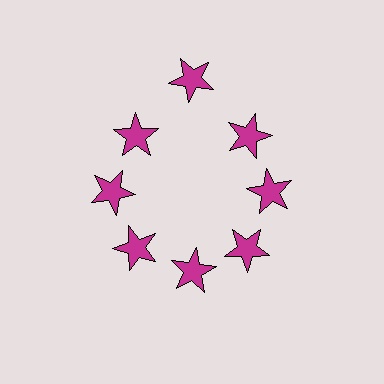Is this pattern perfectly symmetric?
No. The 8 magenta stars are arranged in a ring, but one element near the 12 o'clock position is pushed outward from the center, breaking the 8-fold rotational symmetry.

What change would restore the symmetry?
The symmetry would be restored by moving it inward, back onto the ring so that all 8 stars sit at equal angles and equal distance from the center.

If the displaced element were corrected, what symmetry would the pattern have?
It would have 8-fold rotational symmetry — the pattern would map onto itself every 45 degrees.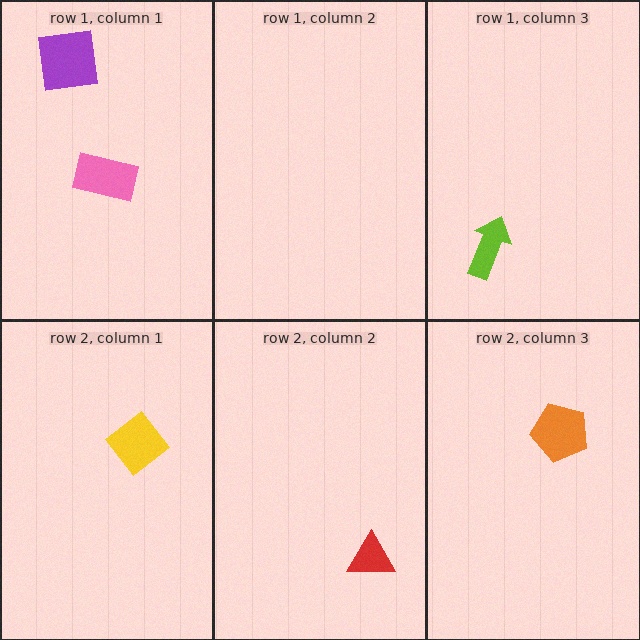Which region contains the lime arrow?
The row 1, column 3 region.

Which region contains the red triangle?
The row 2, column 2 region.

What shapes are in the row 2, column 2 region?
The red triangle.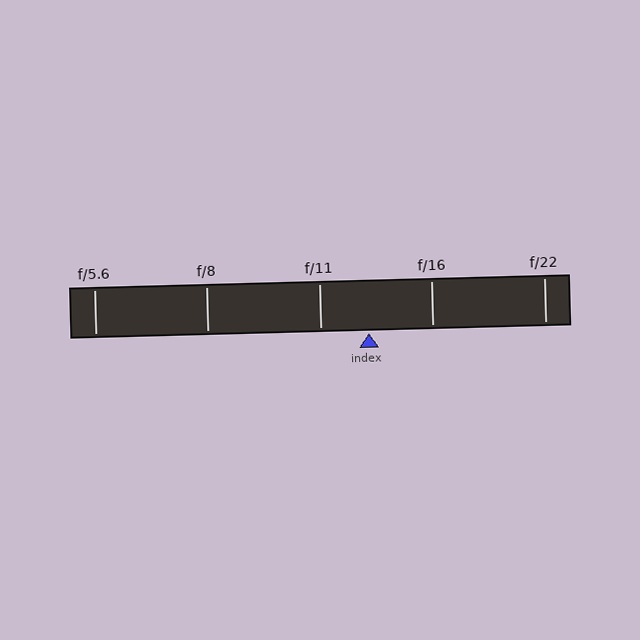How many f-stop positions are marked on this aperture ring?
There are 5 f-stop positions marked.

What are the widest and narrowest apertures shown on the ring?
The widest aperture shown is f/5.6 and the narrowest is f/22.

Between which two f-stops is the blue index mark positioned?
The index mark is between f/11 and f/16.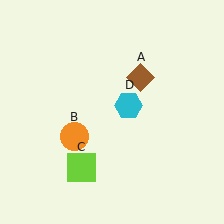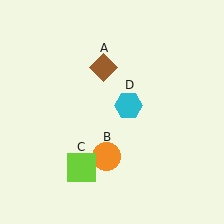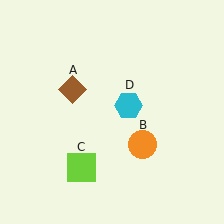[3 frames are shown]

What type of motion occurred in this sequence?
The brown diamond (object A), orange circle (object B) rotated counterclockwise around the center of the scene.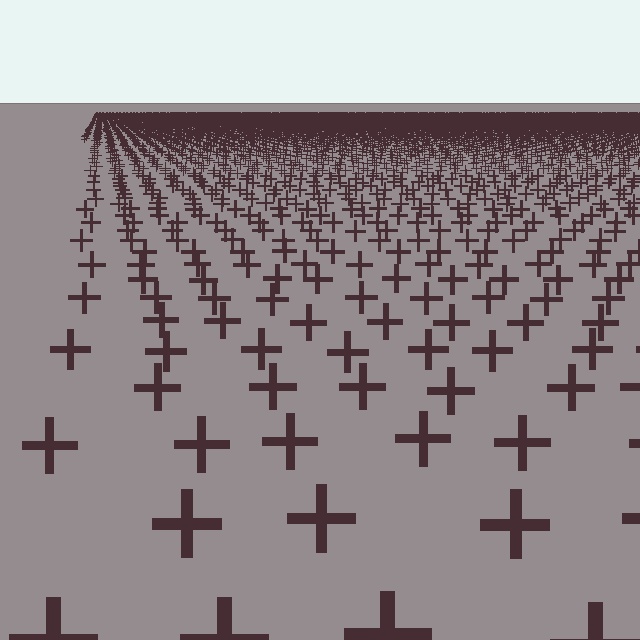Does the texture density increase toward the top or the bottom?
Density increases toward the top.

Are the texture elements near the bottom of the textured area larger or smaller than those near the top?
Larger. Near the bottom, elements are closer to the viewer and appear at a bigger on-screen size.